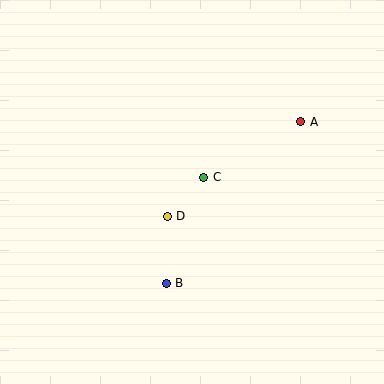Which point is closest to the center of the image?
Point C at (204, 177) is closest to the center.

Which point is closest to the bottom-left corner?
Point B is closest to the bottom-left corner.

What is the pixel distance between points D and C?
The distance between D and C is 53 pixels.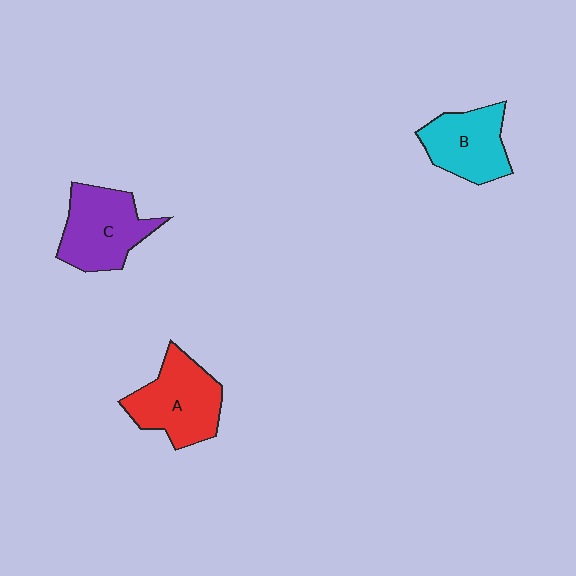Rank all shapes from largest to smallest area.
From largest to smallest: A (red), C (purple), B (cyan).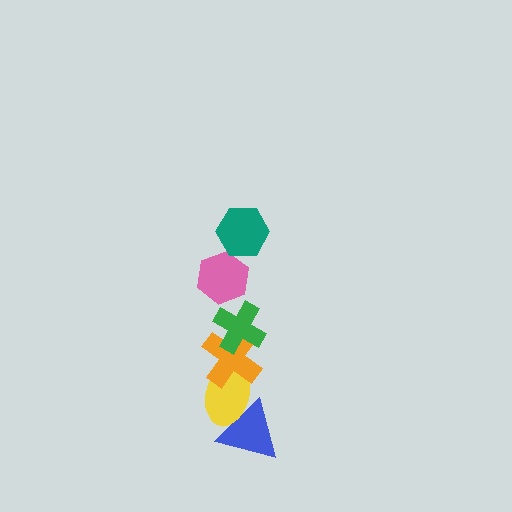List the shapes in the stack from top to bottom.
From top to bottom: the teal hexagon, the pink hexagon, the green cross, the orange cross, the yellow ellipse, the blue triangle.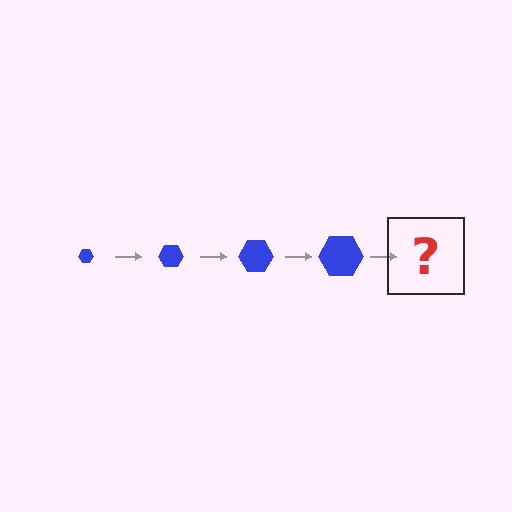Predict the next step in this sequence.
The next step is a blue hexagon, larger than the previous one.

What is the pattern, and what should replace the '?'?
The pattern is that the hexagon gets progressively larger each step. The '?' should be a blue hexagon, larger than the previous one.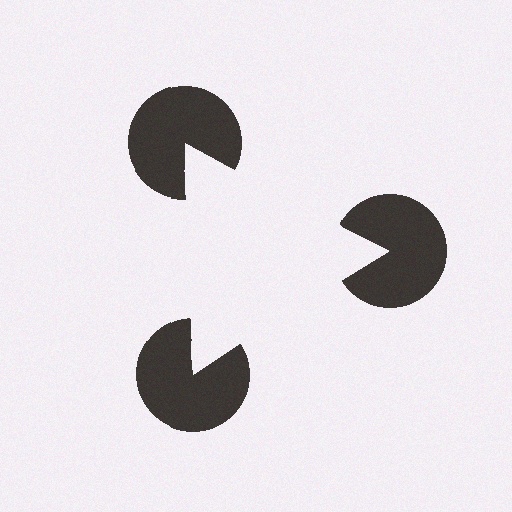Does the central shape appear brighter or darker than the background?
It typically appears slightly brighter than the background, even though no actual brightness change is drawn.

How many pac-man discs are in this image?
There are 3 — one at each vertex of the illusory triangle.